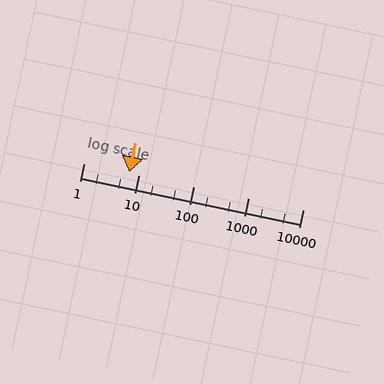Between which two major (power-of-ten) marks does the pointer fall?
The pointer is between 1 and 10.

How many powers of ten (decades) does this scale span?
The scale spans 4 decades, from 1 to 10000.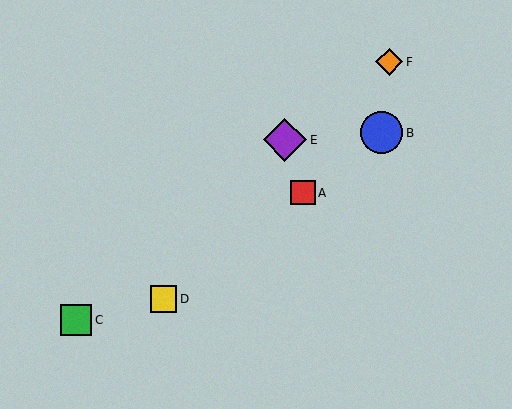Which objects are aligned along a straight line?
Objects A, B, D are aligned along a straight line.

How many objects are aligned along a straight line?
3 objects (A, B, D) are aligned along a straight line.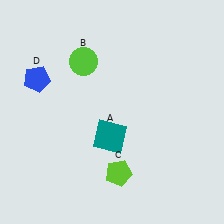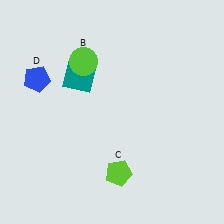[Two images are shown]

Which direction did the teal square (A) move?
The teal square (A) moved up.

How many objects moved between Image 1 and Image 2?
1 object moved between the two images.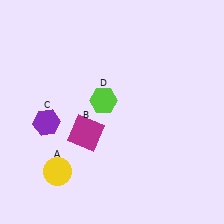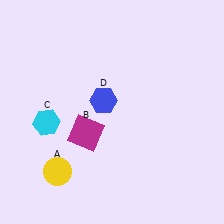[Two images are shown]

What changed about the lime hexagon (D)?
In Image 1, D is lime. In Image 2, it changed to blue.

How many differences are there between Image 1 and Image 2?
There are 2 differences between the two images.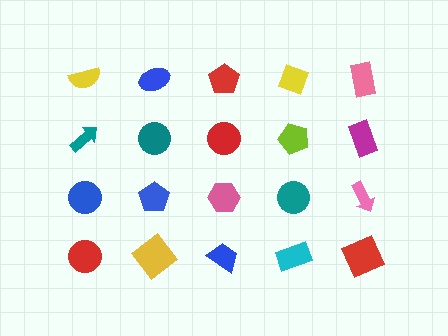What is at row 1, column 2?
A blue ellipse.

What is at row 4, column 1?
A red circle.